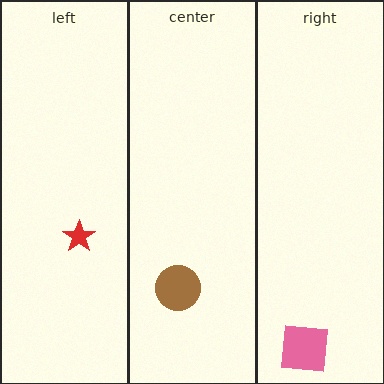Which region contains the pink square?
The right region.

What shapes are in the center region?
The brown circle.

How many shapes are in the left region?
1.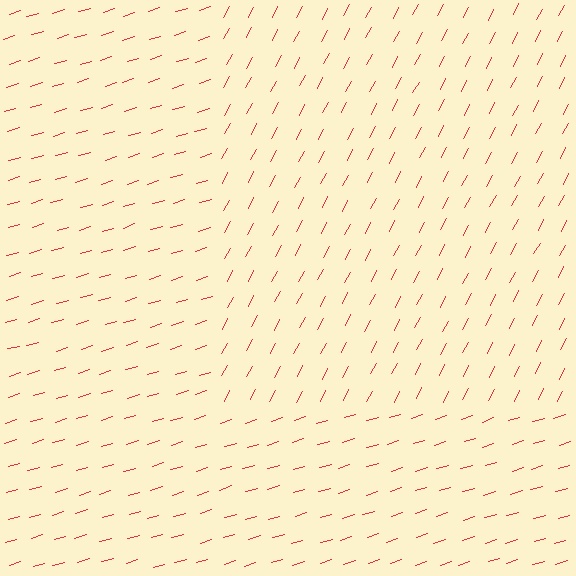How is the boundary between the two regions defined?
The boundary is defined purely by a change in line orientation (approximately 45 degrees difference). All lines are the same color and thickness.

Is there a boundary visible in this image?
Yes, there is a texture boundary formed by a change in line orientation.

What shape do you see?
I see a rectangle.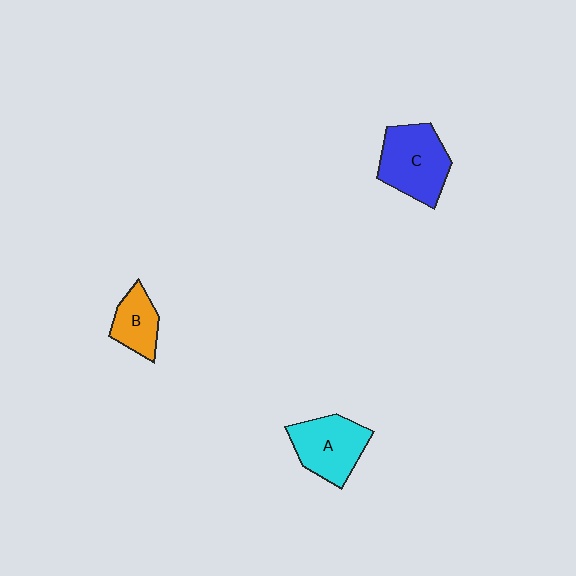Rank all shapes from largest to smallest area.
From largest to smallest: C (blue), A (cyan), B (orange).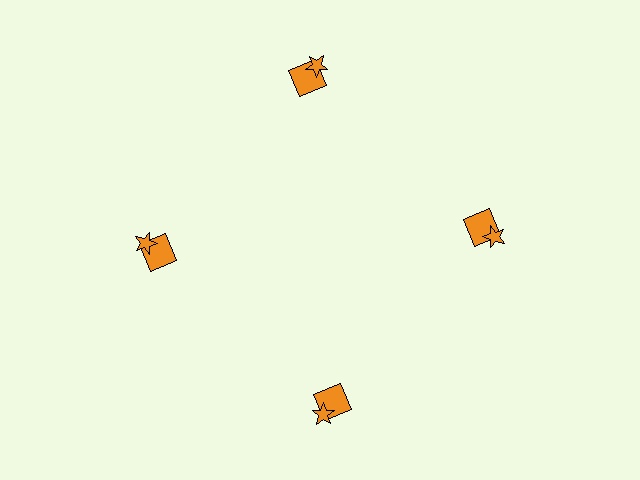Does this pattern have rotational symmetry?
Yes, this pattern has 4-fold rotational symmetry. It looks the same after rotating 90 degrees around the center.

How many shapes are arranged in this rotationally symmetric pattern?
There are 8 shapes, arranged in 4 groups of 2.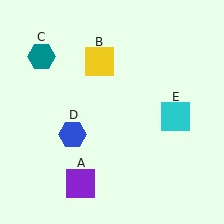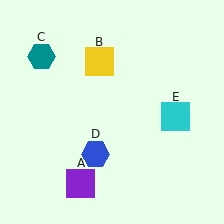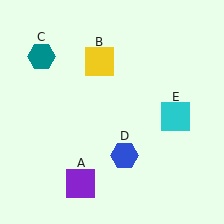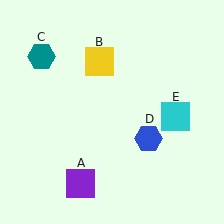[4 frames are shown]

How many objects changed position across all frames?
1 object changed position: blue hexagon (object D).